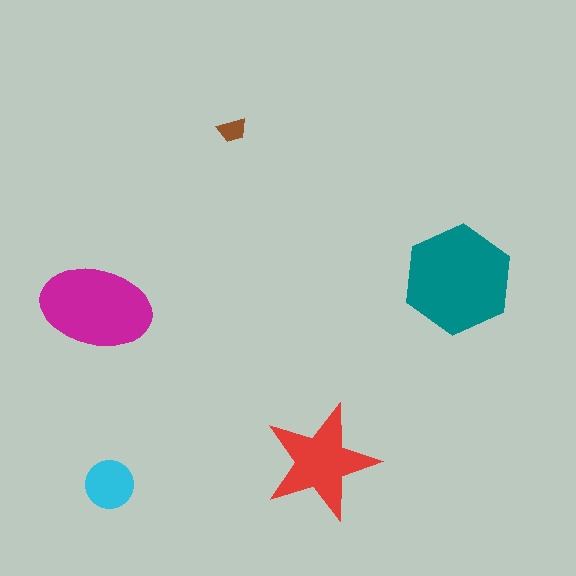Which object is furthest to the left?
The magenta ellipse is leftmost.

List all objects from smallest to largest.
The brown trapezoid, the cyan circle, the red star, the magenta ellipse, the teal hexagon.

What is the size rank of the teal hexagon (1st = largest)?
1st.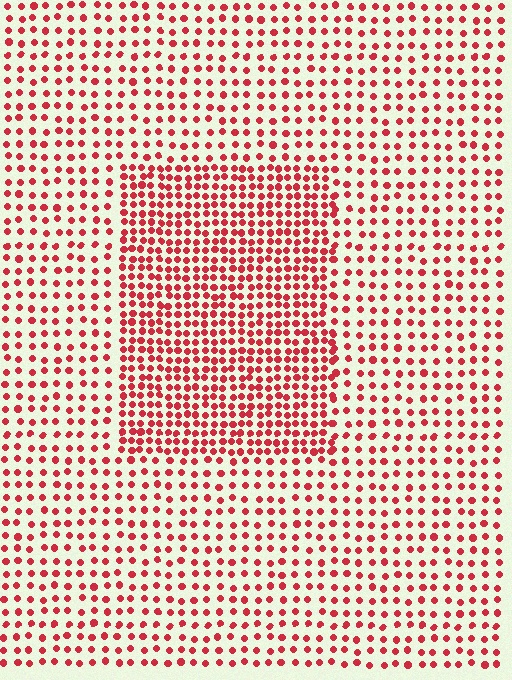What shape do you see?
I see a rectangle.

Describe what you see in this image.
The image contains small red elements arranged at two different densities. A rectangle-shaped region is visible where the elements are more densely packed than the surrounding area.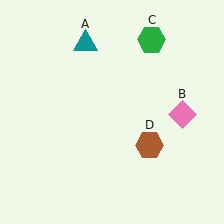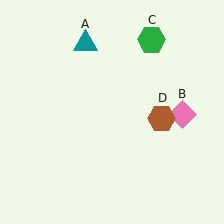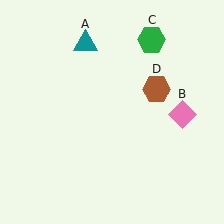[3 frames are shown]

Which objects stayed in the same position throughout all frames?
Teal triangle (object A) and pink diamond (object B) and green hexagon (object C) remained stationary.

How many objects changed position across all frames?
1 object changed position: brown hexagon (object D).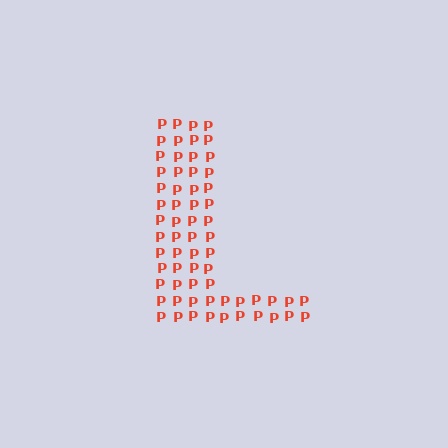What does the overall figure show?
The overall figure shows the letter L.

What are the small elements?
The small elements are letter P's.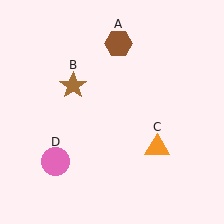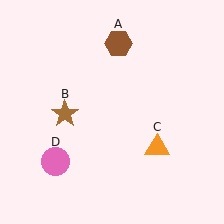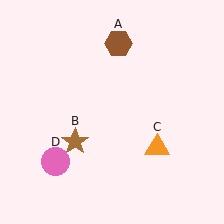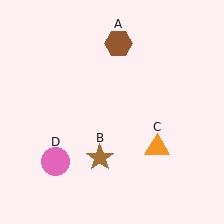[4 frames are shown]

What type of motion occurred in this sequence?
The brown star (object B) rotated counterclockwise around the center of the scene.